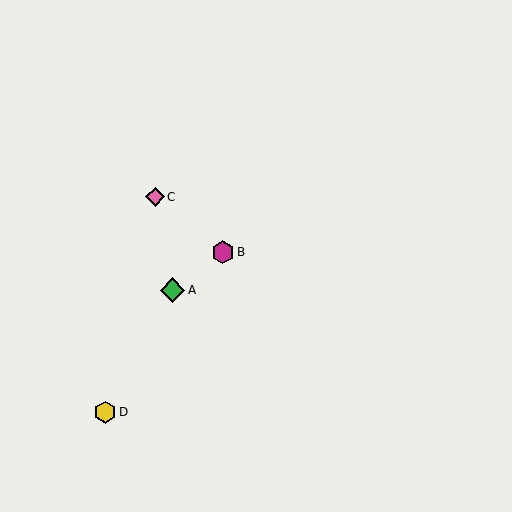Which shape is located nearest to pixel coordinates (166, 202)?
The pink diamond (labeled C) at (155, 197) is nearest to that location.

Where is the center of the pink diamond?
The center of the pink diamond is at (155, 197).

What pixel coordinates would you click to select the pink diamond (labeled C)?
Click at (155, 197) to select the pink diamond C.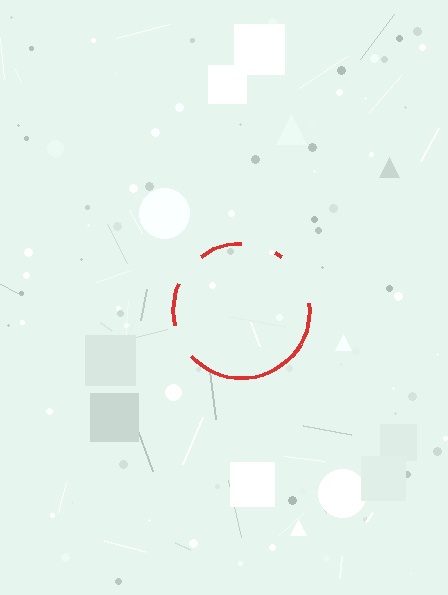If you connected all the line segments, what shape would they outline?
They would outline a circle.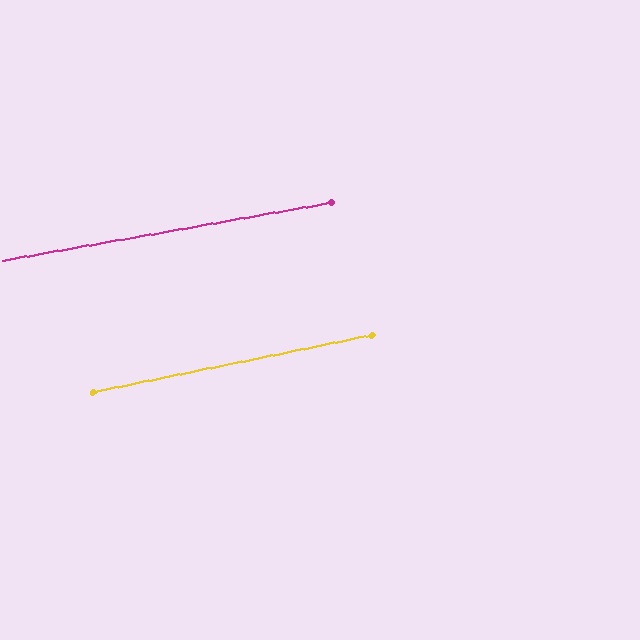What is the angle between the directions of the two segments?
Approximately 1 degree.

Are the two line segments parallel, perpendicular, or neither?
Parallel — their directions differ by only 1.5°.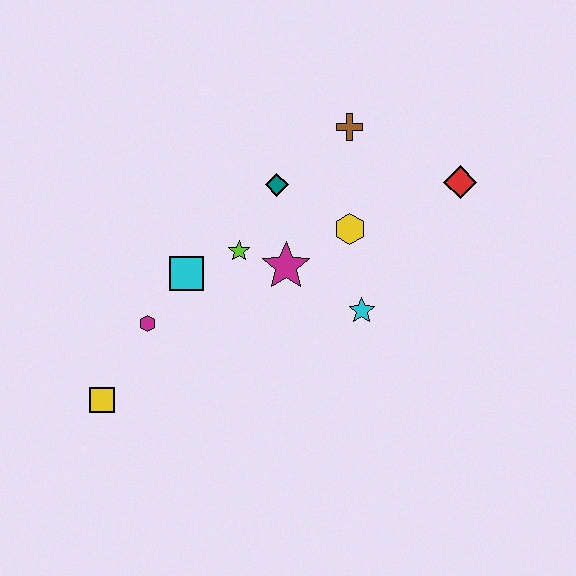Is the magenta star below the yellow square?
No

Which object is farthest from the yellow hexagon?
The yellow square is farthest from the yellow hexagon.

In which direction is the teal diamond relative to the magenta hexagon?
The teal diamond is above the magenta hexagon.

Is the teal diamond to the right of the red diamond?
No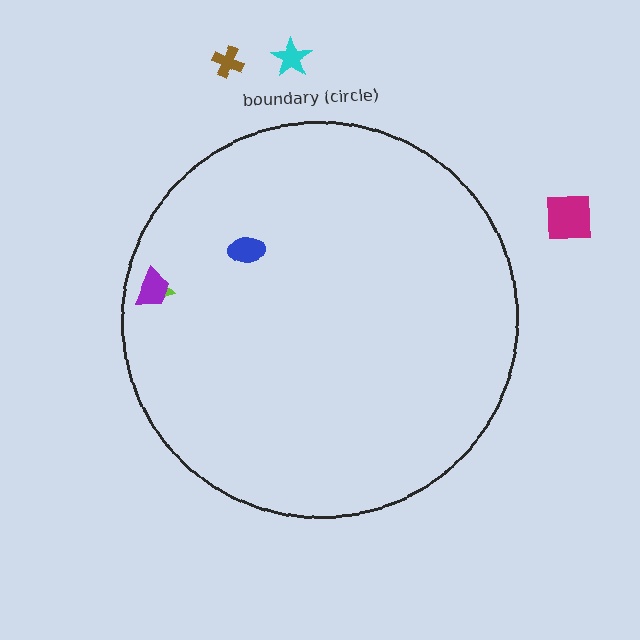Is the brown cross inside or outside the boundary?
Outside.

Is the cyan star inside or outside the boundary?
Outside.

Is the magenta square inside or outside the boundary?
Outside.